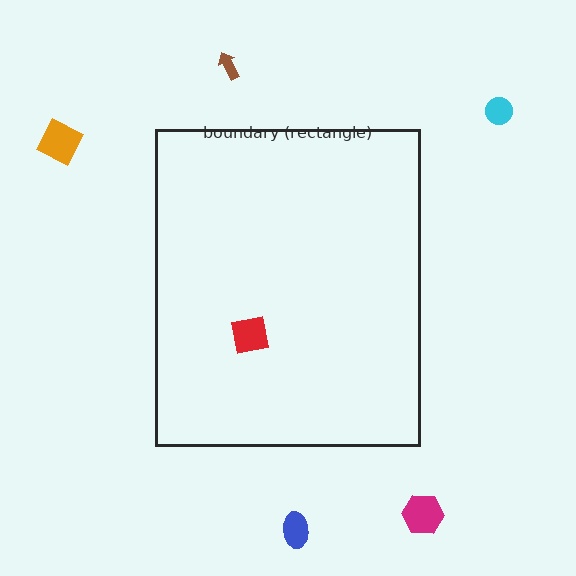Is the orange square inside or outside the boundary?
Outside.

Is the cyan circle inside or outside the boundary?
Outside.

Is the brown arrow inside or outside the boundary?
Outside.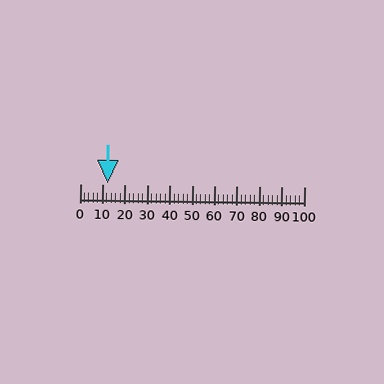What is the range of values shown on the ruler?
The ruler shows values from 0 to 100.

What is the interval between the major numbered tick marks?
The major tick marks are spaced 10 units apart.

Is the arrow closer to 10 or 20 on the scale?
The arrow is closer to 10.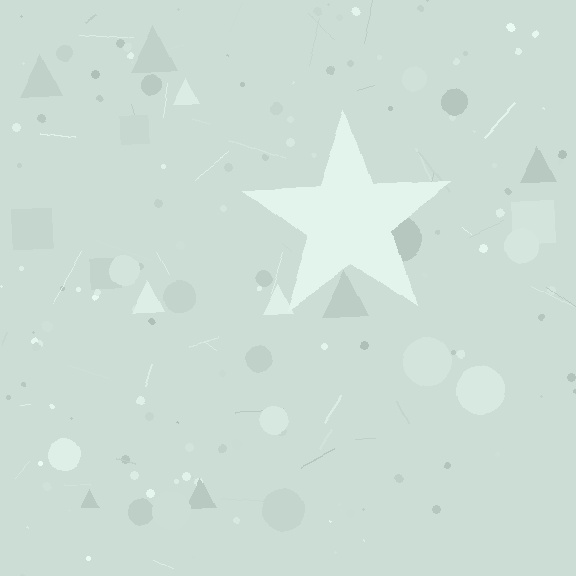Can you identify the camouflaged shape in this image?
The camouflaged shape is a star.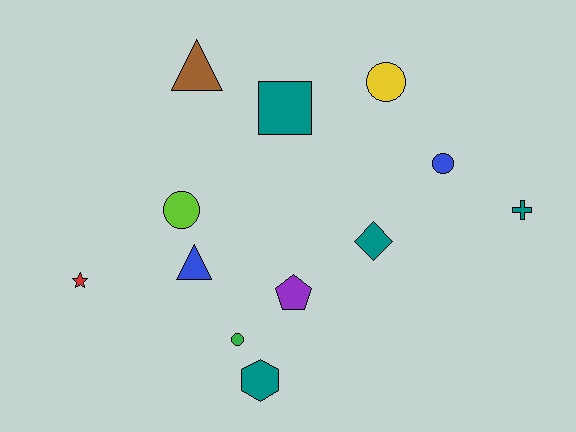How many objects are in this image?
There are 12 objects.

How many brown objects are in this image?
There is 1 brown object.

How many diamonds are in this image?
There is 1 diamond.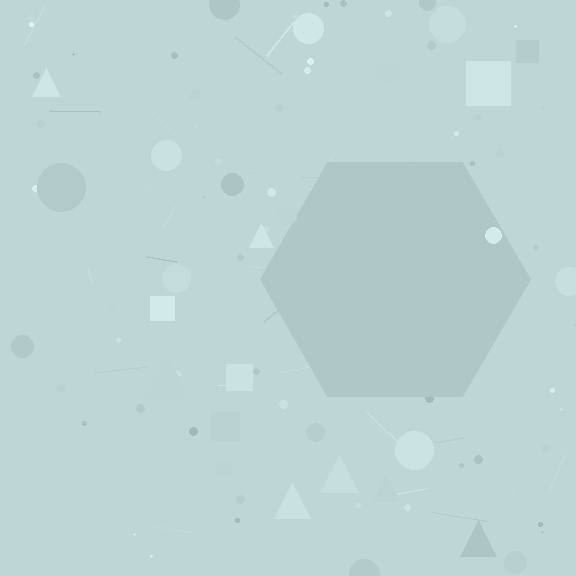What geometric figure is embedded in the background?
A hexagon is embedded in the background.